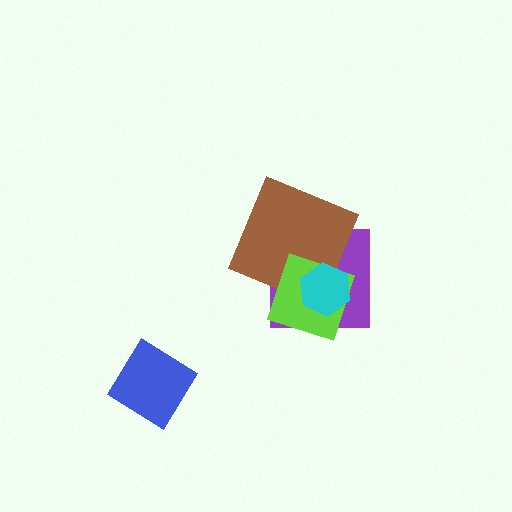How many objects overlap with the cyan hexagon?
3 objects overlap with the cyan hexagon.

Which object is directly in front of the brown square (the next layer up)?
The lime diamond is directly in front of the brown square.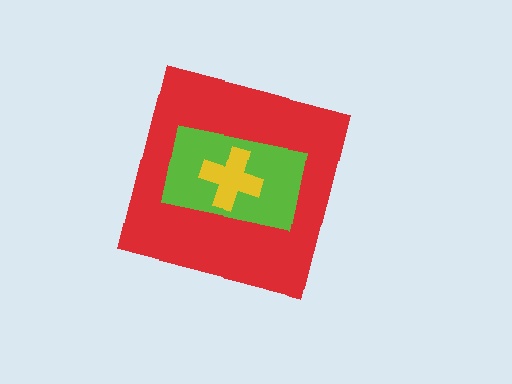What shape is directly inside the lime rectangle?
The yellow cross.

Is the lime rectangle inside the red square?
Yes.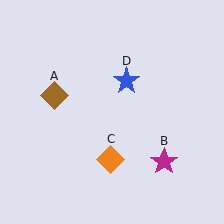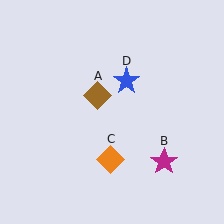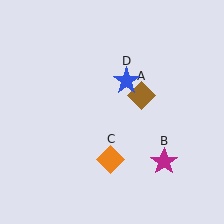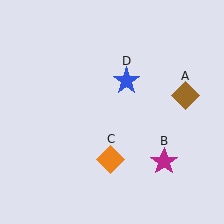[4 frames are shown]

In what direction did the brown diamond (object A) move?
The brown diamond (object A) moved right.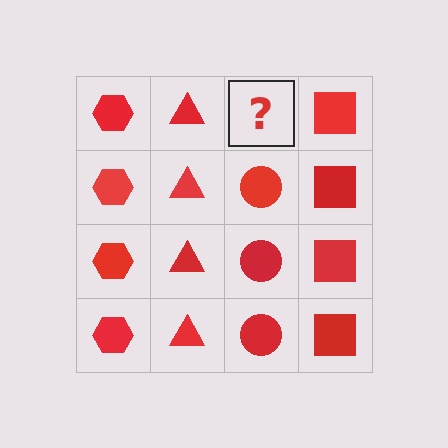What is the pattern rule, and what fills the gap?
The rule is that each column has a consistent shape. The gap should be filled with a red circle.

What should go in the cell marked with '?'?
The missing cell should contain a red circle.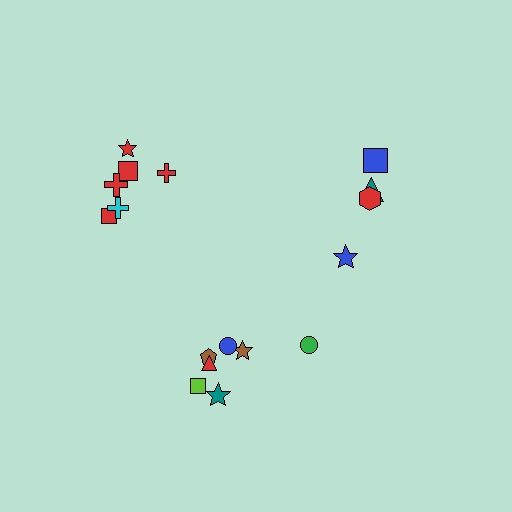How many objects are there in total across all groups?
There are 17 objects.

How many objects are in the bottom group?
There are 7 objects.